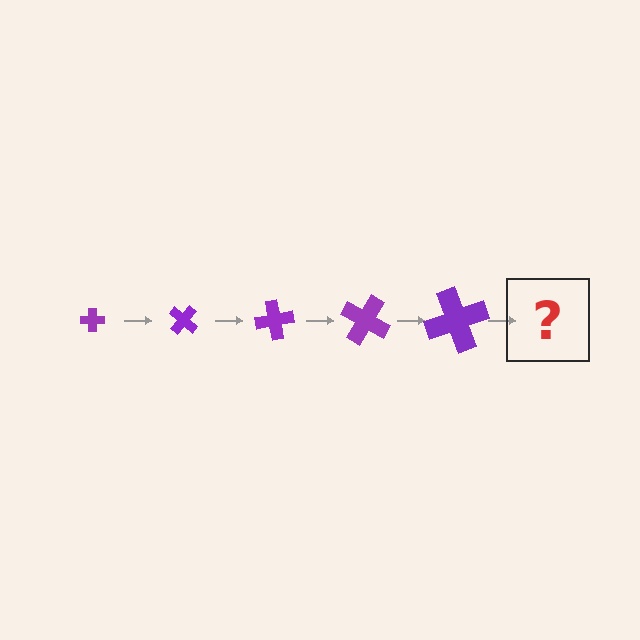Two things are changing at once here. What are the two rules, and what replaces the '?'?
The two rules are that the cross grows larger each step and it rotates 40 degrees each step. The '?' should be a cross, larger than the previous one and rotated 200 degrees from the start.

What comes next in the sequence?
The next element should be a cross, larger than the previous one and rotated 200 degrees from the start.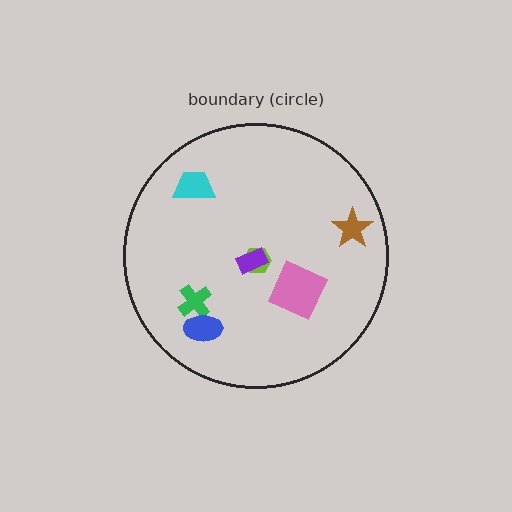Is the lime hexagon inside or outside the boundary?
Inside.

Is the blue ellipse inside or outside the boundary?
Inside.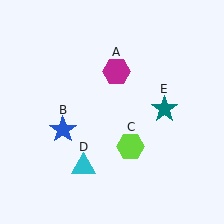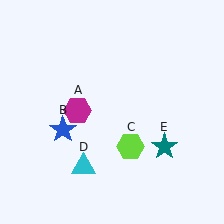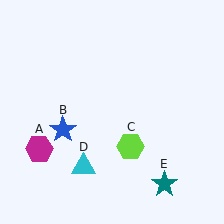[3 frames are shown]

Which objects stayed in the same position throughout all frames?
Blue star (object B) and lime hexagon (object C) and cyan triangle (object D) remained stationary.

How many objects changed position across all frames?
2 objects changed position: magenta hexagon (object A), teal star (object E).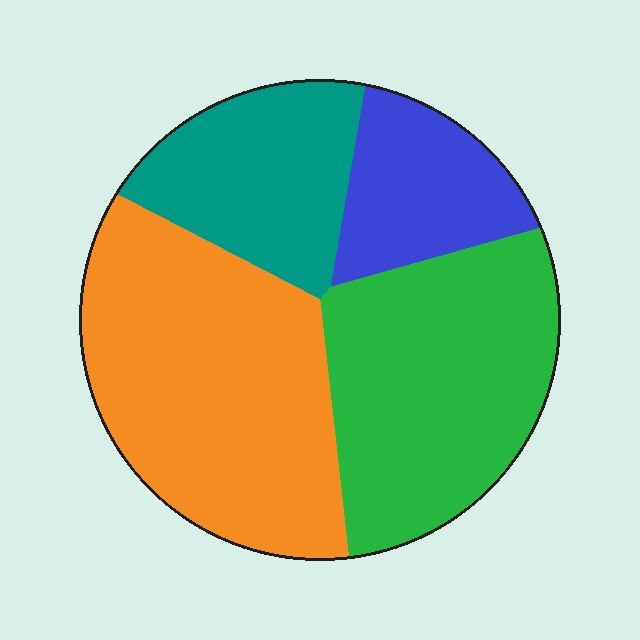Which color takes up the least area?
Blue, at roughly 15%.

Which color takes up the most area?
Orange, at roughly 35%.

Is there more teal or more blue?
Teal.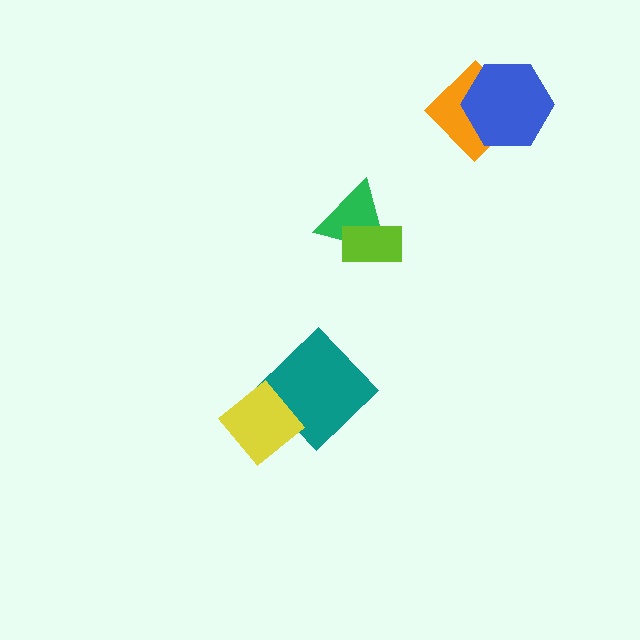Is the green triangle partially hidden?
Yes, it is partially covered by another shape.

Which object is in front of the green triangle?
The lime rectangle is in front of the green triangle.